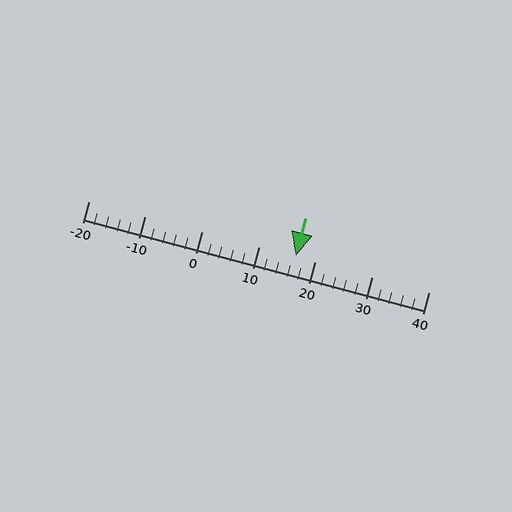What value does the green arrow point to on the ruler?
The green arrow points to approximately 17.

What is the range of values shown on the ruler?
The ruler shows values from -20 to 40.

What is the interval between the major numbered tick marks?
The major tick marks are spaced 10 units apart.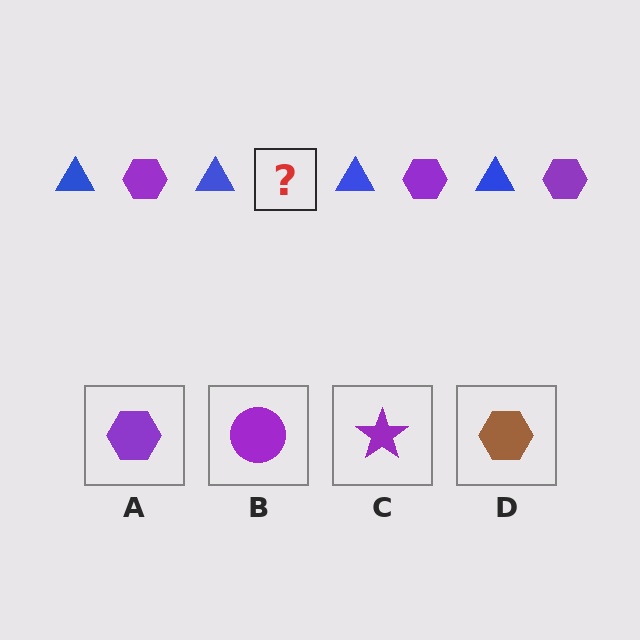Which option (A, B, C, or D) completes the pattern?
A.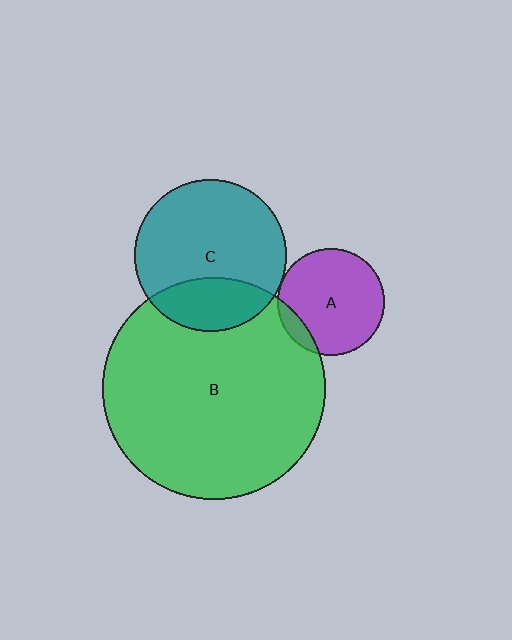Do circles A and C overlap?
Yes.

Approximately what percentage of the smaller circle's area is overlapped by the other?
Approximately 5%.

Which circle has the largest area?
Circle B (green).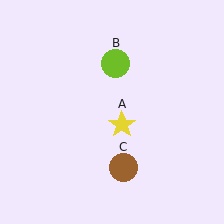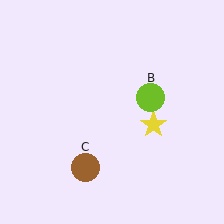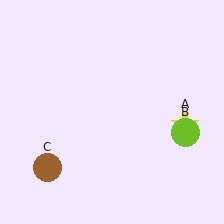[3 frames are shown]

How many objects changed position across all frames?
3 objects changed position: yellow star (object A), lime circle (object B), brown circle (object C).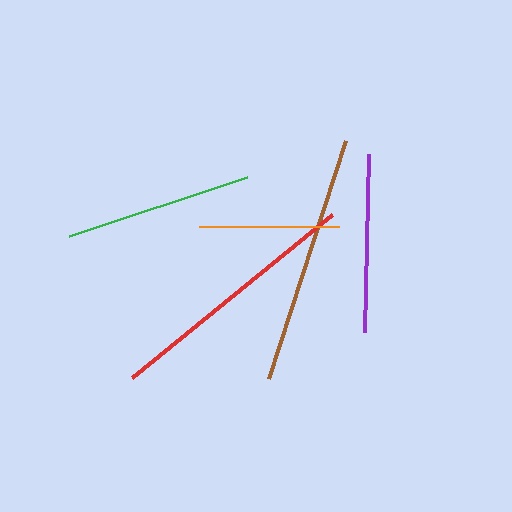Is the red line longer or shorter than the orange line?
The red line is longer than the orange line.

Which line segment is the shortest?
The orange line is the shortest at approximately 140 pixels.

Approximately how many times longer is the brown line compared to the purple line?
The brown line is approximately 1.4 times the length of the purple line.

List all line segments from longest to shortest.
From longest to shortest: red, brown, green, purple, orange.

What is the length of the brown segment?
The brown segment is approximately 250 pixels long.